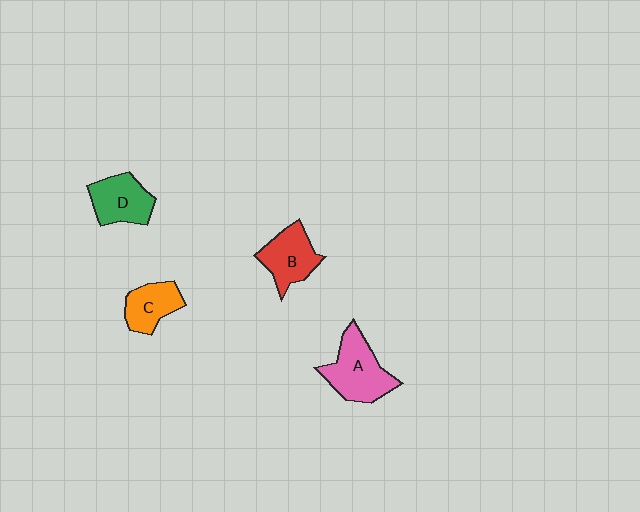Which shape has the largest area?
Shape A (pink).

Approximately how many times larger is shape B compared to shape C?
Approximately 1.2 times.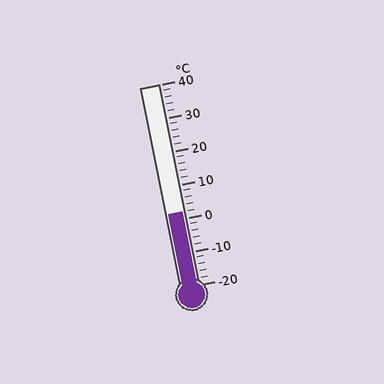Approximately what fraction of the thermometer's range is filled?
The thermometer is filled to approximately 35% of its range.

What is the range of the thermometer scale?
The thermometer scale ranges from -20°C to 40°C.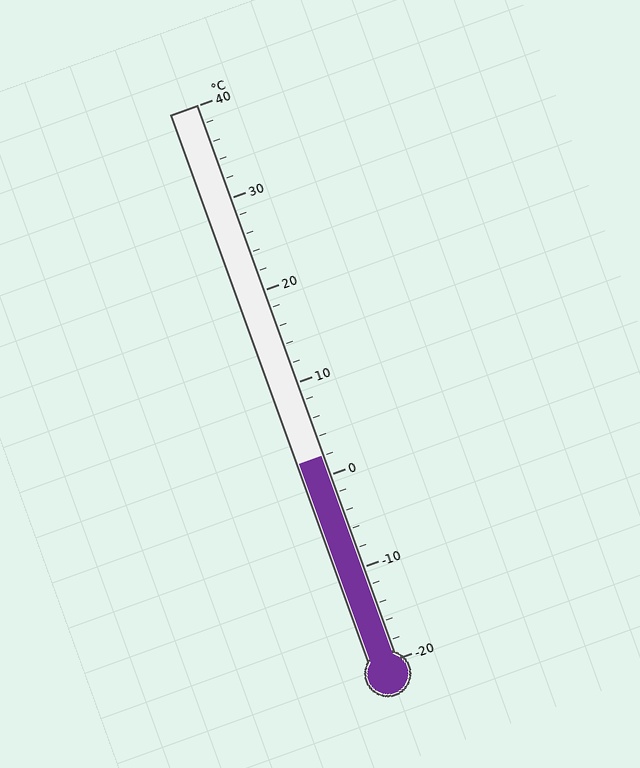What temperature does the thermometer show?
The thermometer shows approximately 2°C.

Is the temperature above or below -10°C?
The temperature is above -10°C.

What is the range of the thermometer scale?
The thermometer scale ranges from -20°C to 40°C.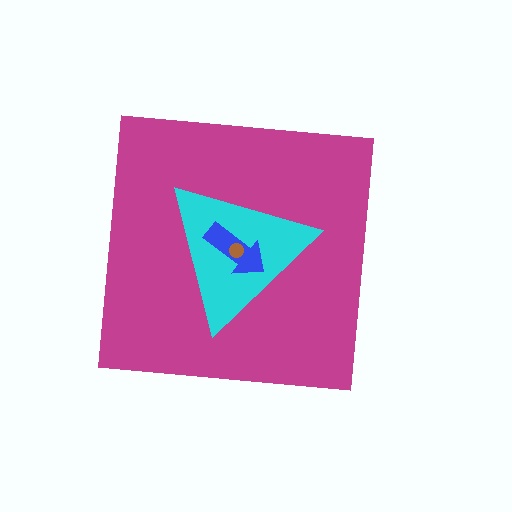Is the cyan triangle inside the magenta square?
Yes.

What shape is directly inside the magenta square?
The cyan triangle.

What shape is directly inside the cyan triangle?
The blue arrow.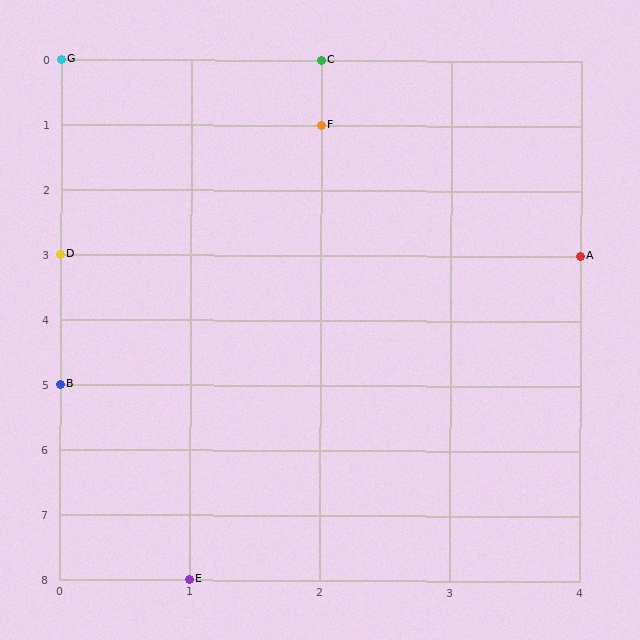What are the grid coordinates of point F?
Point F is at grid coordinates (2, 1).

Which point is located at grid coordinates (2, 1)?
Point F is at (2, 1).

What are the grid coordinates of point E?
Point E is at grid coordinates (1, 8).